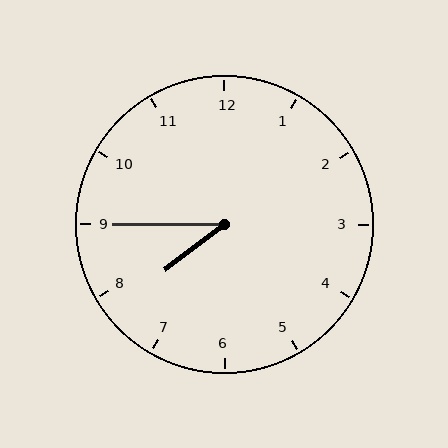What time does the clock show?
7:45.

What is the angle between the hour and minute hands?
Approximately 38 degrees.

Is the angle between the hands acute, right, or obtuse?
It is acute.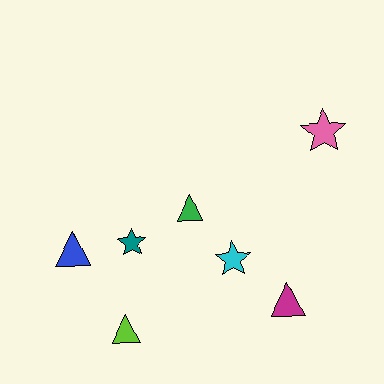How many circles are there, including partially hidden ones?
There are no circles.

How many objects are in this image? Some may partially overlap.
There are 7 objects.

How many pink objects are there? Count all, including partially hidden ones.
There is 1 pink object.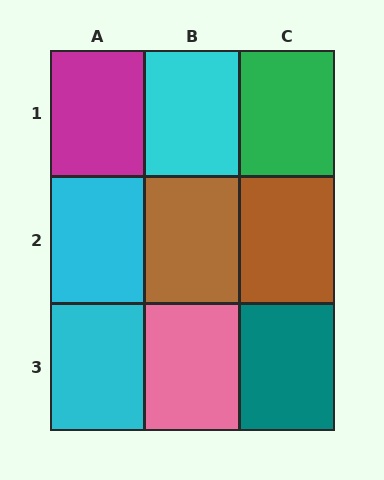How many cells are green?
1 cell is green.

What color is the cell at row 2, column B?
Brown.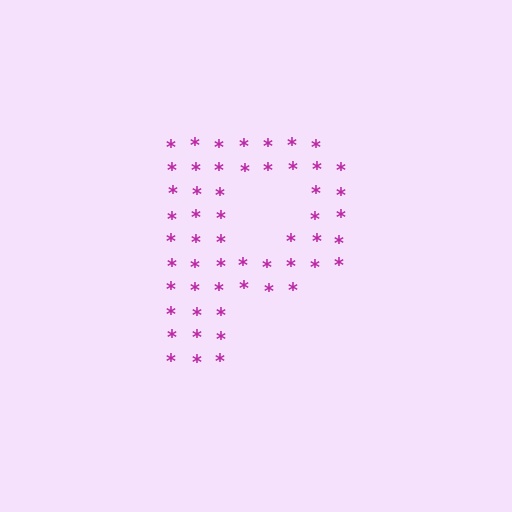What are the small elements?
The small elements are asterisks.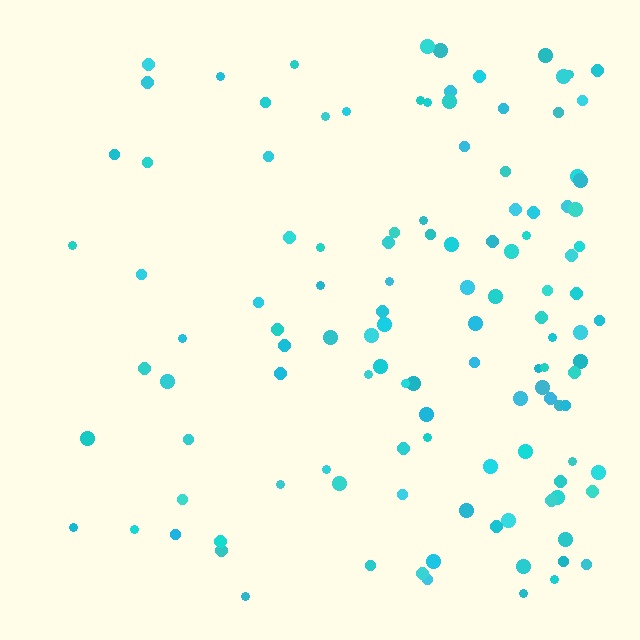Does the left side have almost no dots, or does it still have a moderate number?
Still a moderate number, just noticeably fewer than the right.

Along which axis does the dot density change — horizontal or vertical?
Horizontal.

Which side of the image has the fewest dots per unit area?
The left.